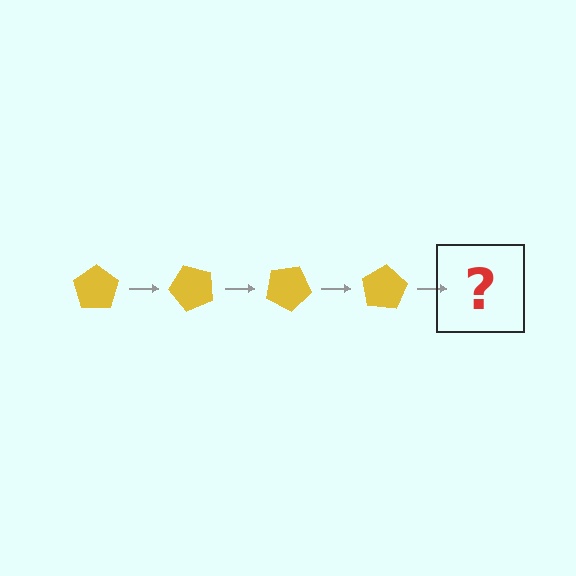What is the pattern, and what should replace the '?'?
The pattern is that the pentagon rotates 50 degrees each step. The '?' should be a yellow pentagon rotated 200 degrees.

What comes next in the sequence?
The next element should be a yellow pentagon rotated 200 degrees.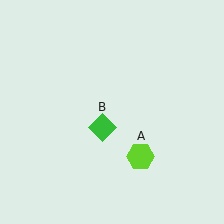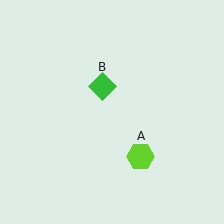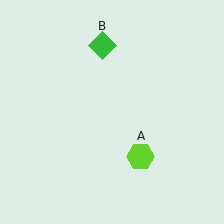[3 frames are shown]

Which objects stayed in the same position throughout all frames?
Lime hexagon (object A) remained stationary.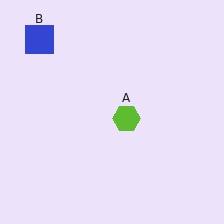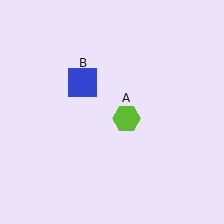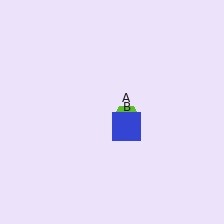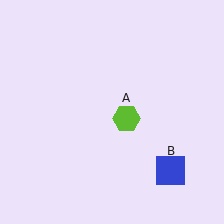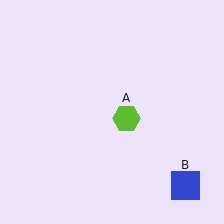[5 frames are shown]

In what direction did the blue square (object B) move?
The blue square (object B) moved down and to the right.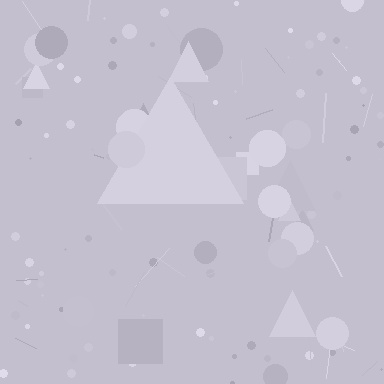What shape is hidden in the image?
A triangle is hidden in the image.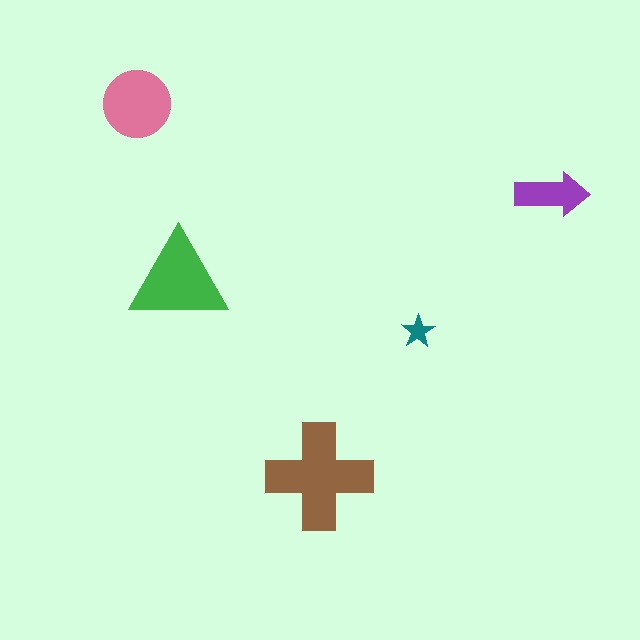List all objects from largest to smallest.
The brown cross, the green triangle, the pink circle, the purple arrow, the teal star.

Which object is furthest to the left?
The pink circle is leftmost.